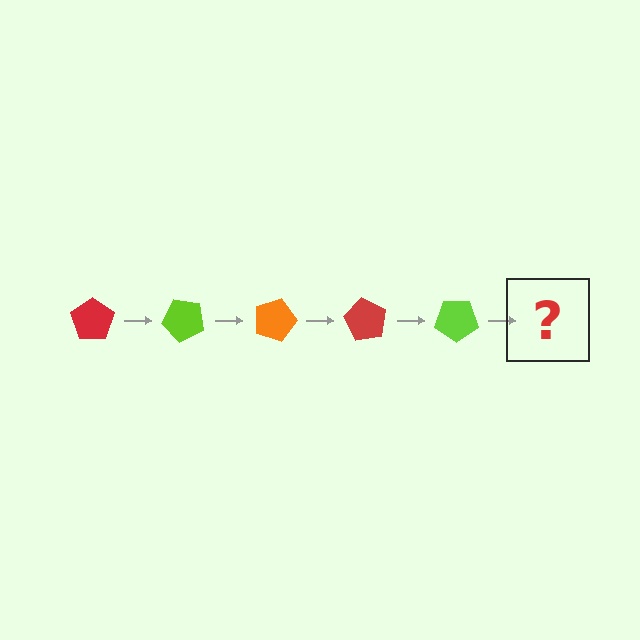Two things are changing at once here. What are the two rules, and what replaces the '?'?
The two rules are that it rotates 45 degrees each step and the color cycles through red, lime, and orange. The '?' should be an orange pentagon, rotated 225 degrees from the start.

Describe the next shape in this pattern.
It should be an orange pentagon, rotated 225 degrees from the start.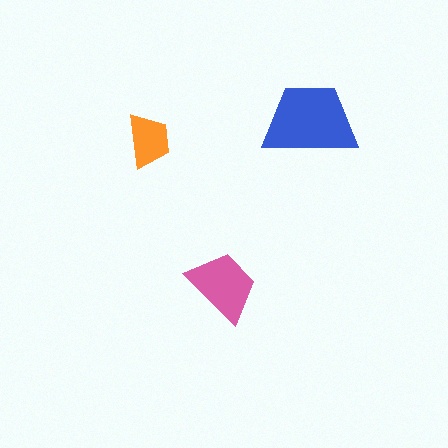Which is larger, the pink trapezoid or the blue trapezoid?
The blue one.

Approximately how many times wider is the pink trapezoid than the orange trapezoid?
About 1.5 times wider.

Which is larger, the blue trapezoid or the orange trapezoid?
The blue one.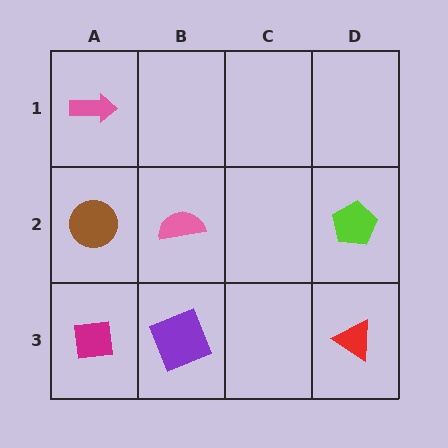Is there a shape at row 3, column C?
No, that cell is empty.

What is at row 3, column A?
A magenta square.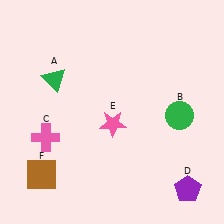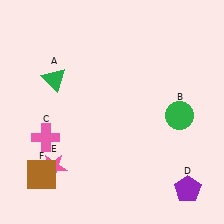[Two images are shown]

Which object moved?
The pink star (E) moved left.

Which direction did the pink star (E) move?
The pink star (E) moved left.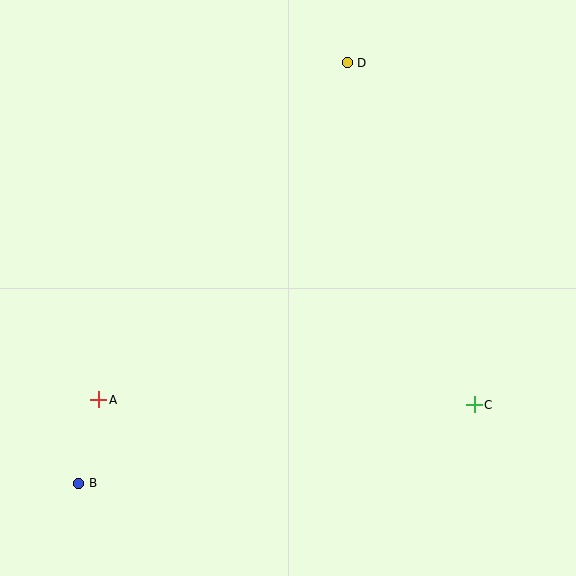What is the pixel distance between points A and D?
The distance between A and D is 419 pixels.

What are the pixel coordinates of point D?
Point D is at (347, 63).